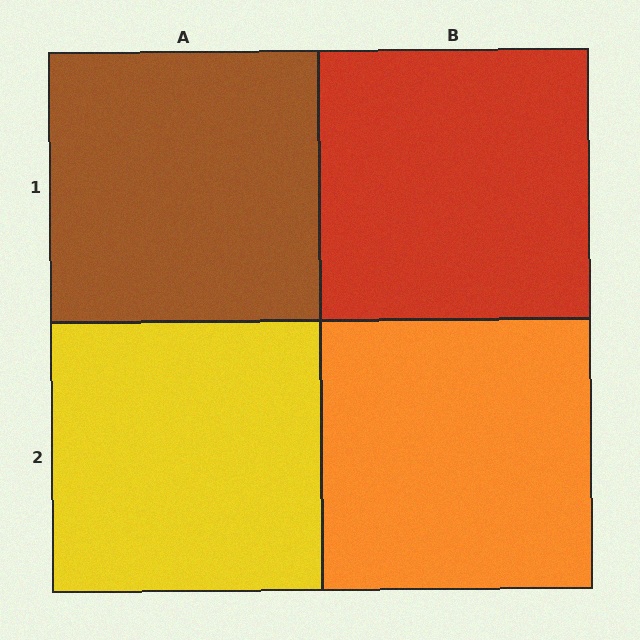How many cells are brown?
1 cell is brown.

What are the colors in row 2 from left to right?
Yellow, orange.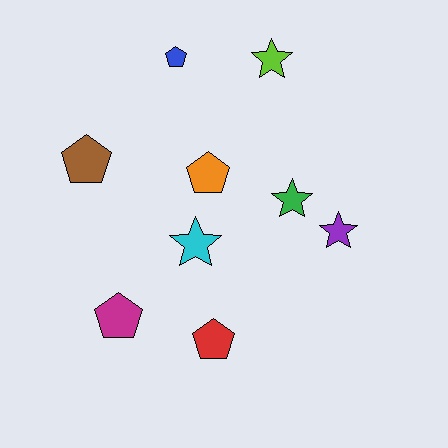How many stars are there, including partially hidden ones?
There are 4 stars.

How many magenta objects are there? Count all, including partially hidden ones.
There is 1 magenta object.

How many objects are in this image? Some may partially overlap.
There are 9 objects.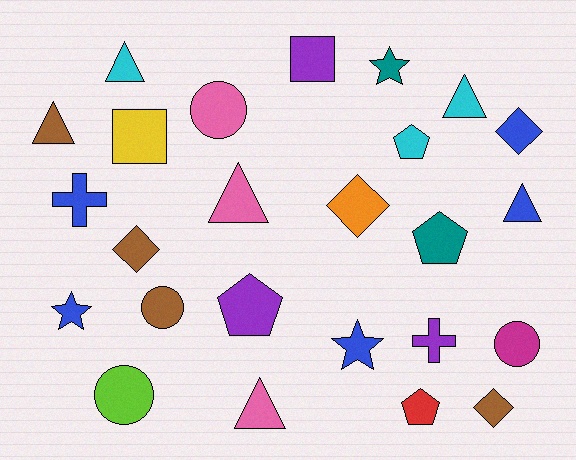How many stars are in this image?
There are 3 stars.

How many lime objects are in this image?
There is 1 lime object.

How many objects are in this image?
There are 25 objects.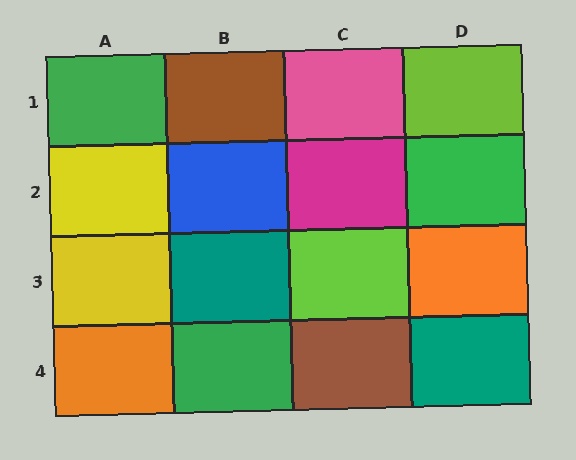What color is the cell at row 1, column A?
Green.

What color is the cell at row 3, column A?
Yellow.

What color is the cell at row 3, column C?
Lime.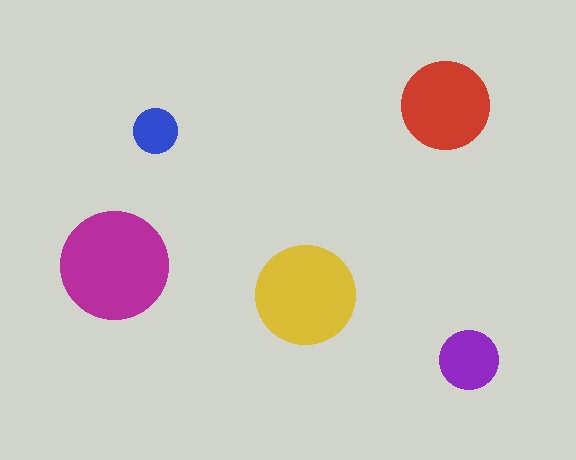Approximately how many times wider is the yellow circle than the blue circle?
About 2.5 times wider.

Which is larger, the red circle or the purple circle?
The red one.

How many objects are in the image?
There are 5 objects in the image.